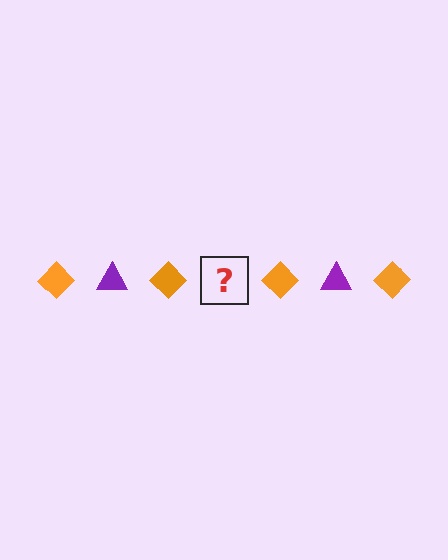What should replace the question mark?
The question mark should be replaced with a purple triangle.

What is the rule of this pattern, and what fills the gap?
The rule is that the pattern alternates between orange diamond and purple triangle. The gap should be filled with a purple triangle.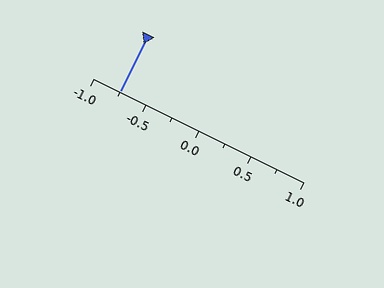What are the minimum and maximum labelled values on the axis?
The axis runs from -1.0 to 1.0.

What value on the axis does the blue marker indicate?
The marker indicates approximately -0.75.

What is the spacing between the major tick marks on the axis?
The major ticks are spaced 0.5 apart.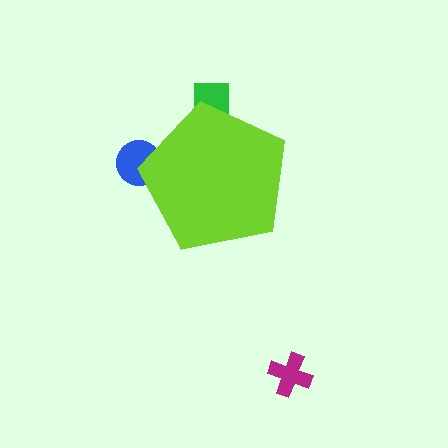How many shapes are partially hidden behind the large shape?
2 shapes are partially hidden.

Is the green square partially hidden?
Yes, the green square is partially hidden behind the lime pentagon.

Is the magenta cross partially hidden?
No, the magenta cross is fully visible.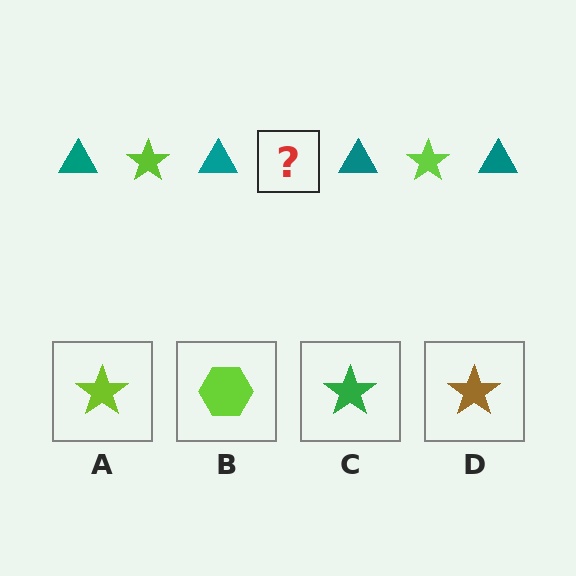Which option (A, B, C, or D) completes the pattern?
A.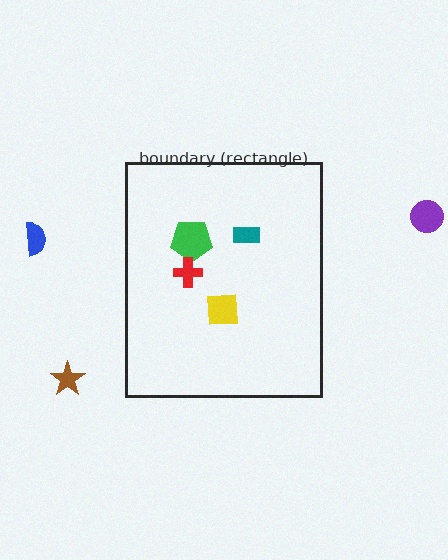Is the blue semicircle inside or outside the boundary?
Outside.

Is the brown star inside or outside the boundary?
Outside.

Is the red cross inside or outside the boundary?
Inside.